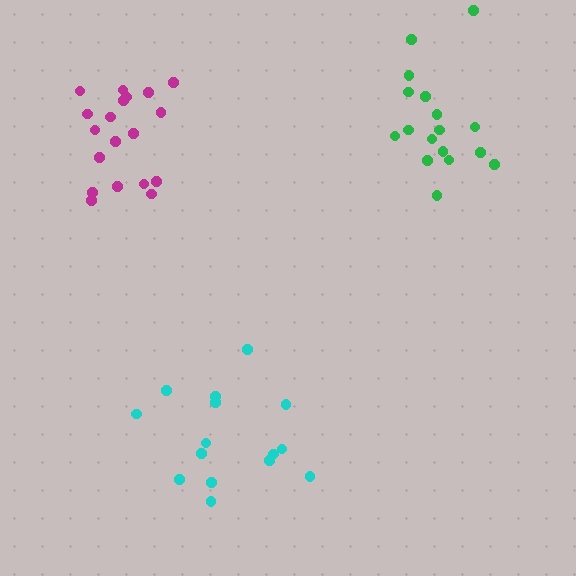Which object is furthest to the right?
The green cluster is rightmost.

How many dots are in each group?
Group 1: 15 dots, Group 2: 19 dots, Group 3: 17 dots (51 total).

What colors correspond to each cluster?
The clusters are colored: cyan, magenta, green.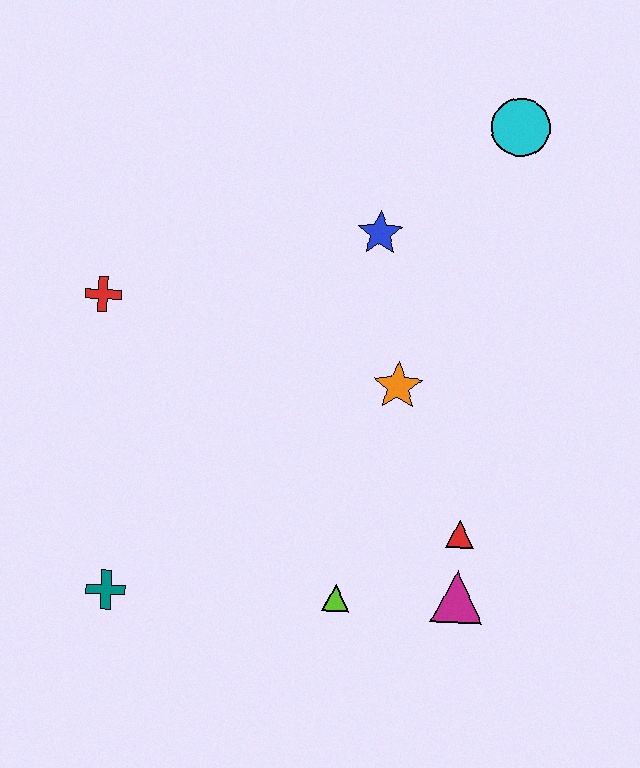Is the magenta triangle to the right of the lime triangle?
Yes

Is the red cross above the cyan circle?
No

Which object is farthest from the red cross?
The magenta triangle is farthest from the red cross.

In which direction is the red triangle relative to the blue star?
The red triangle is below the blue star.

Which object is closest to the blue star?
The orange star is closest to the blue star.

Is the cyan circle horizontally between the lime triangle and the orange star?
No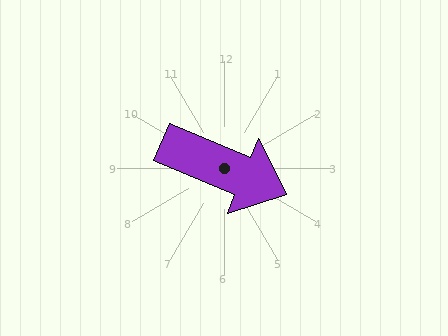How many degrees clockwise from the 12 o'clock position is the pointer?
Approximately 113 degrees.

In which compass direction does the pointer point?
Southeast.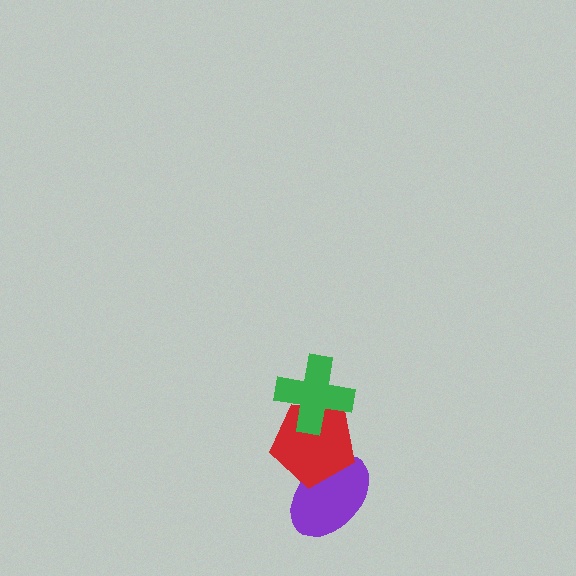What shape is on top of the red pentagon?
The green cross is on top of the red pentagon.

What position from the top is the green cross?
The green cross is 1st from the top.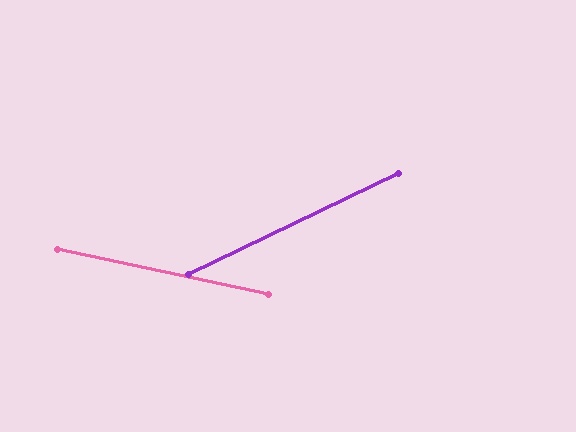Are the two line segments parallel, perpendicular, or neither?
Neither parallel nor perpendicular — they differ by about 38°.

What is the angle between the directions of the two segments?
Approximately 38 degrees.